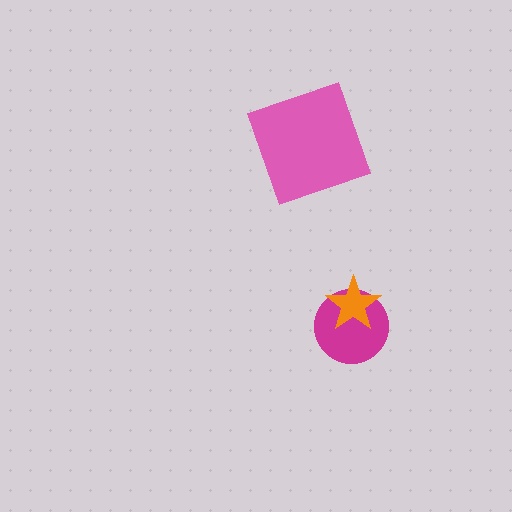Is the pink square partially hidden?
No, no other shape covers it.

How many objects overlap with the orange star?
1 object overlaps with the orange star.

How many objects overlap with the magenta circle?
1 object overlaps with the magenta circle.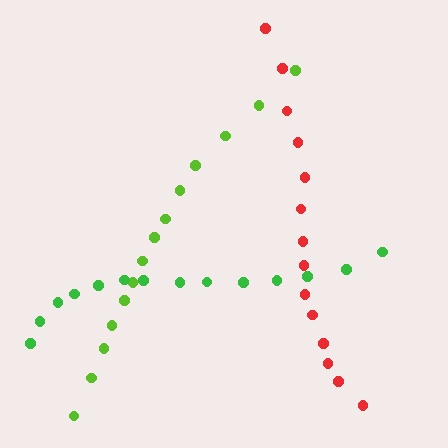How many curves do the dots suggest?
There are 3 distinct paths.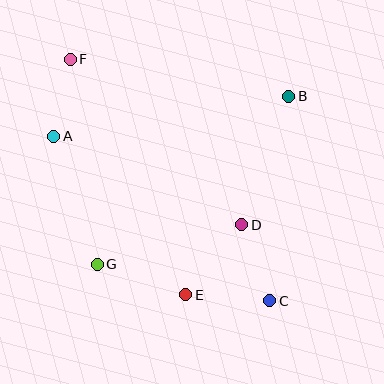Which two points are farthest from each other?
Points C and F are farthest from each other.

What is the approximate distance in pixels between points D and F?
The distance between D and F is approximately 238 pixels.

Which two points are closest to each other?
Points A and F are closest to each other.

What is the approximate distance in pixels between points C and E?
The distance between C and E is approximately 85 pixels.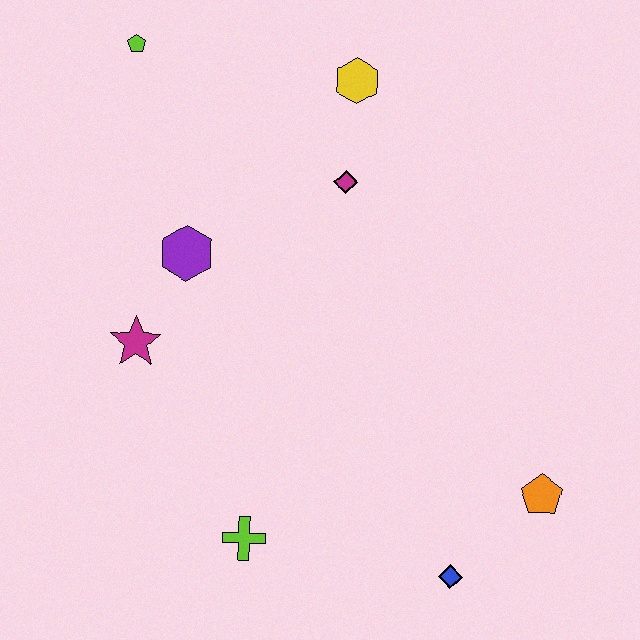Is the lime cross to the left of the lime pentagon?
No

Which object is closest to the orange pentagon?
The blue diamond is closest to the orange pentagon.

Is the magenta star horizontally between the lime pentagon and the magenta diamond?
Yes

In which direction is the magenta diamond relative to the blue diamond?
The magenta diamond is above the blue diamond.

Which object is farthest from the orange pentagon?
The lime pentagon is farthest from the orange pentagon.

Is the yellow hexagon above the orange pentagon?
Yes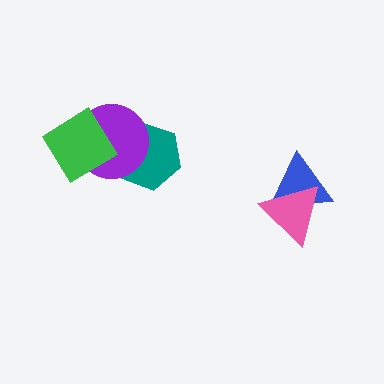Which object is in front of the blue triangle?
The pink triangle is in front of the blue triangle.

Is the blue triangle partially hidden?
Yes, it is partially covered by another shape.